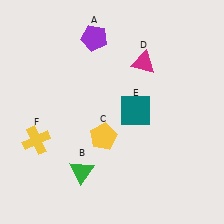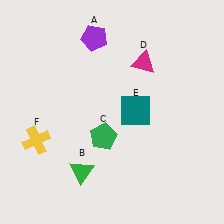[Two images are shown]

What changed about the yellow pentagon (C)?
In Image 1, C is yellow. In Image 2, it changed to green.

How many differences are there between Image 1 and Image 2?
There is 1 difference between the two images.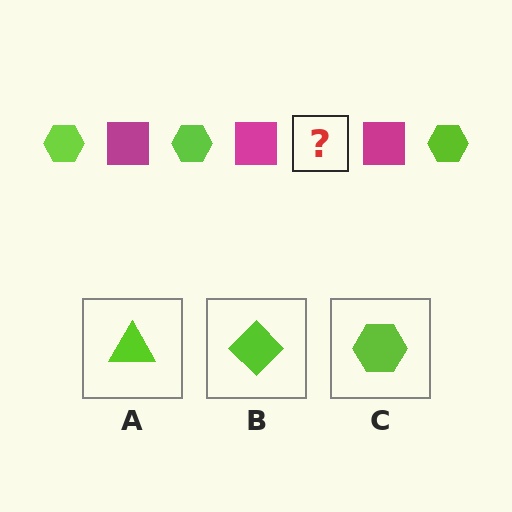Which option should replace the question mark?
Option C.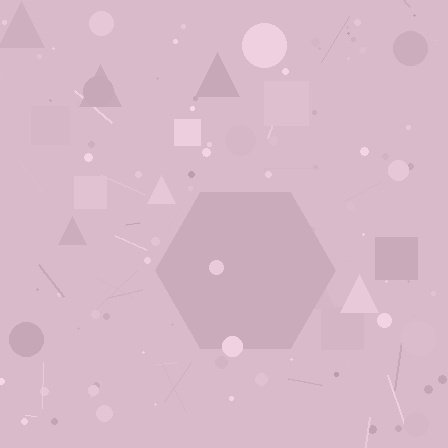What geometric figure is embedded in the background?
A hexagon is embedded in the background.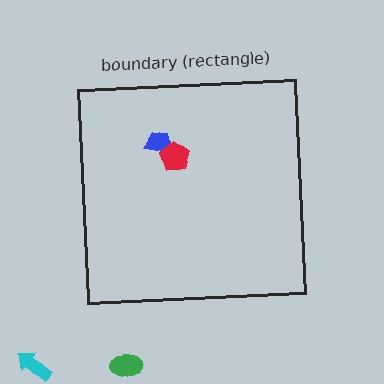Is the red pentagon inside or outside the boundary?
Inside.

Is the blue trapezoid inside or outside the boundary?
Inside.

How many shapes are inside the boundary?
2 inside, 2 outside.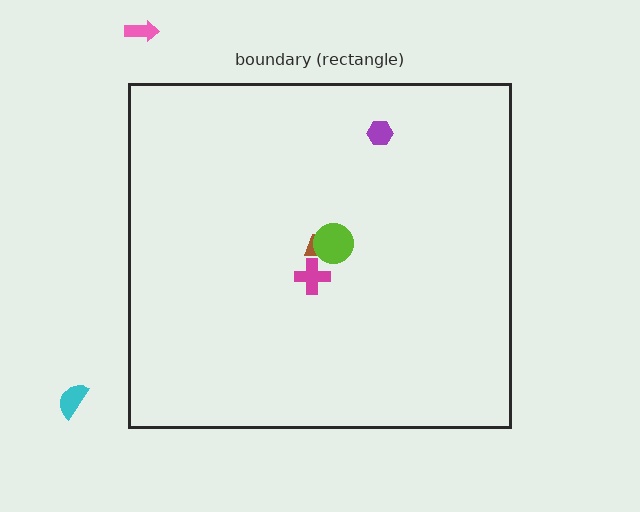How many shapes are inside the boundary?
4 inside, 2 outside.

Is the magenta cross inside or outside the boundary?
Inside.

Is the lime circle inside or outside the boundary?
Inside.